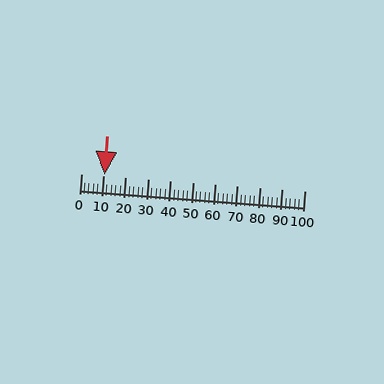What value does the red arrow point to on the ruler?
The red arrow points to approximately 10.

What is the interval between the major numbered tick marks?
The major tick marks are spaced 10 units apart.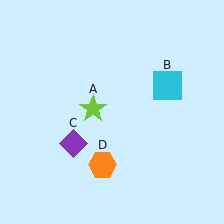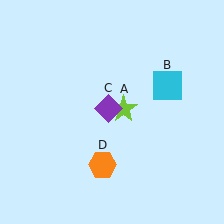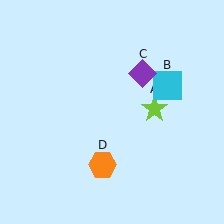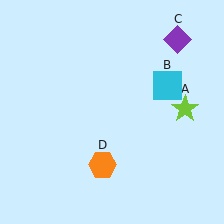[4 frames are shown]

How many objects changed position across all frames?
2 objects changed position: lime star (object A), purple diamond (object C).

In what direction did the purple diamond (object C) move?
The purple diamond (object C) moved up and to the right.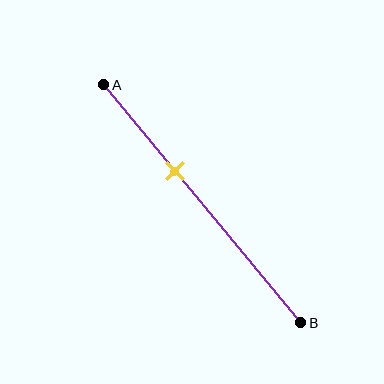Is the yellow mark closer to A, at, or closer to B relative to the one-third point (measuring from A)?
The yellow mark is approximately at the one-third point of segment AB.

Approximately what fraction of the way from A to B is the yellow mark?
The yellow mark is approximately 35% of the way from A to B.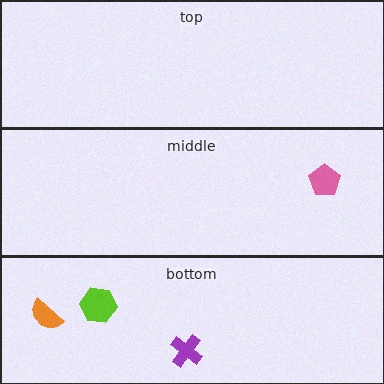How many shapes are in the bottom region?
3.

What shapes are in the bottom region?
The lime hexagon, the orange semicircle, the purple cross.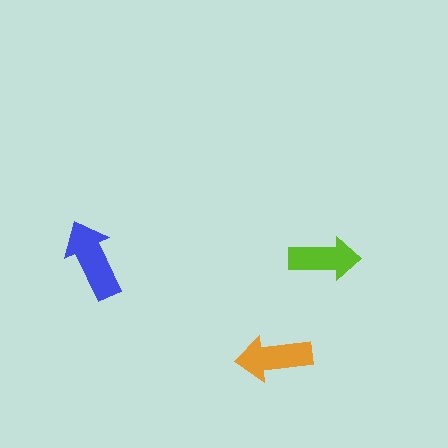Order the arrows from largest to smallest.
the blue one, the orange one, the lime one.